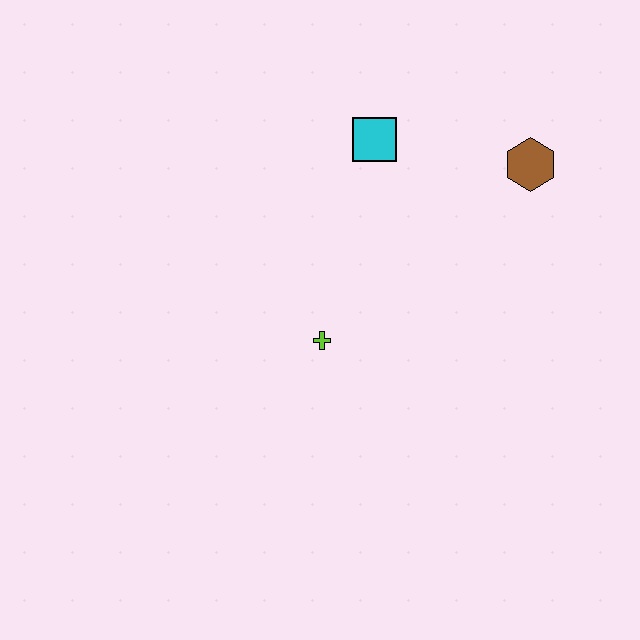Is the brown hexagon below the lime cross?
No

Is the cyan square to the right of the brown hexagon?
No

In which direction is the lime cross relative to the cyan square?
The lime cross is below the cyan square.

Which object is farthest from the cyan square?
The lime cross is farthest from the cyan square.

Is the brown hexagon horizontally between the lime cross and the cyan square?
No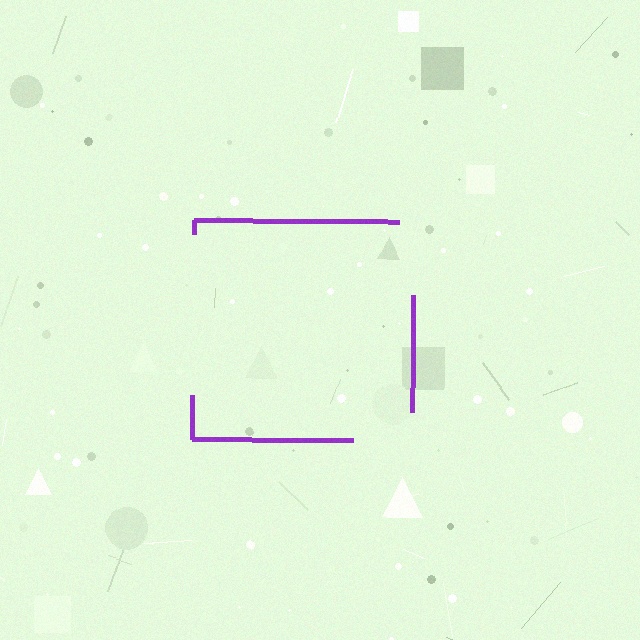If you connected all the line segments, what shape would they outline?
They would outline a square.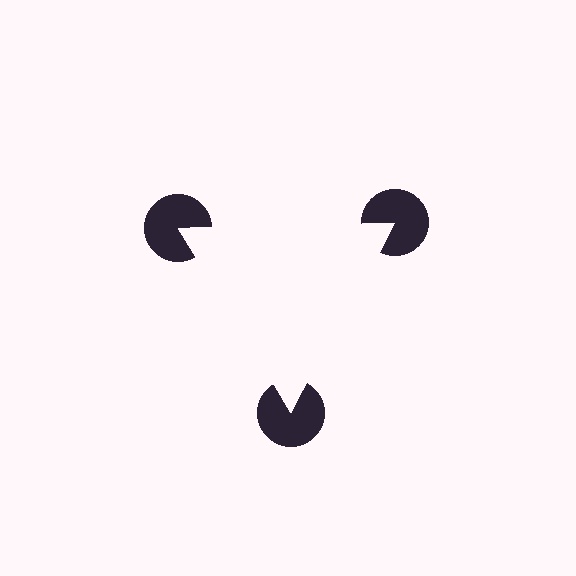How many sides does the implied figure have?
3 sides.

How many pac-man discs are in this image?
There are 3 — one at each vertex of the illusory triangle.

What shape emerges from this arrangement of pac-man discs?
An illusory triangle — its edges are inferred from the aligned wedge cuts in the pac-man discs, not physically drawn.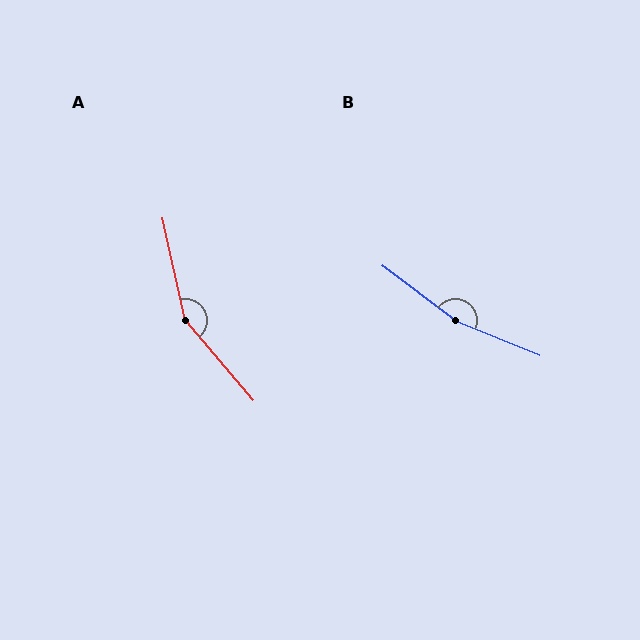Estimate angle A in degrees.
Approximately 152 degrees.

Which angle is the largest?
B, at approximately 165 degrees.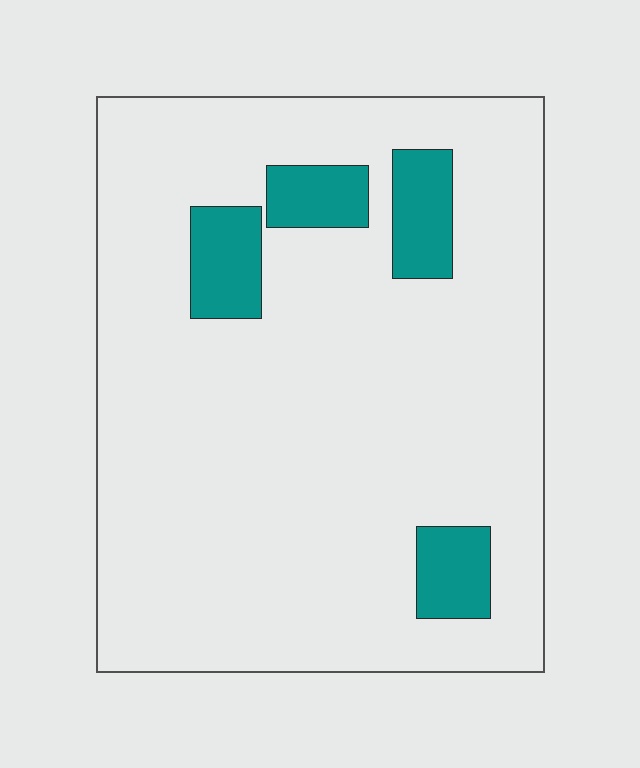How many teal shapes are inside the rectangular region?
4.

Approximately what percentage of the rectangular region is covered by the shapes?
Approximately 10%.